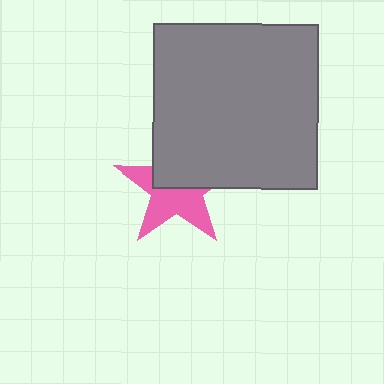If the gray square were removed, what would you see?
You would see the complete pink star.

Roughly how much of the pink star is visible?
About half of it is visible (roughly 53%).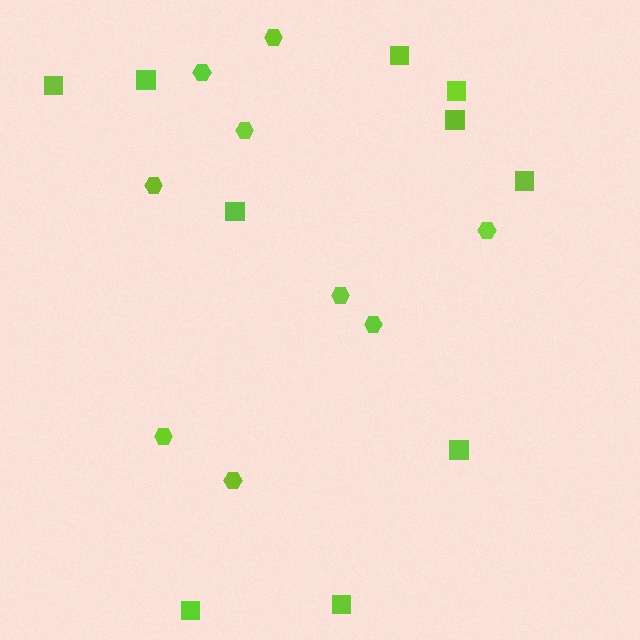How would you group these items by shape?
There are 2 groups: one group of hexagons (9) and one group of squares (10).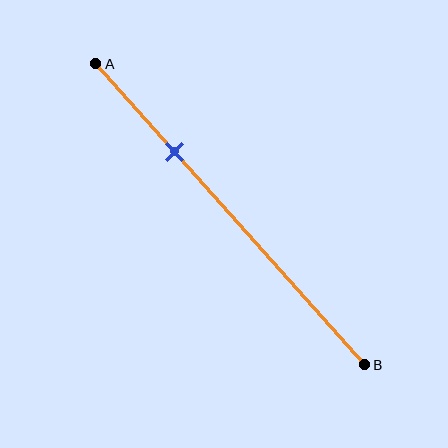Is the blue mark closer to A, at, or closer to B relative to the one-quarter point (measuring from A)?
The blue mark is closer to point B than the one-quarter point of segment AB.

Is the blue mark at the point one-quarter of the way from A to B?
No, the mark is at about 30% from A, not at the 25% one-quarter point.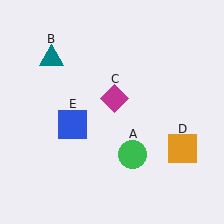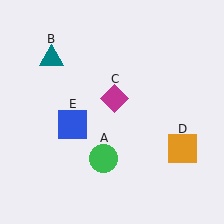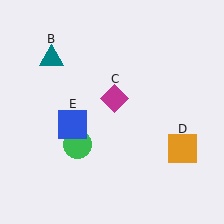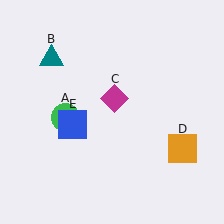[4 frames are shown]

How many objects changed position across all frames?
1 object changed position: green circle (object A).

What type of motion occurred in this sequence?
The green circle (object A) rotated clockwise around the center of the scene.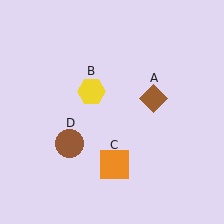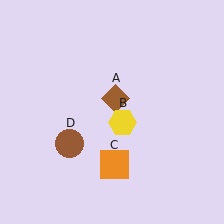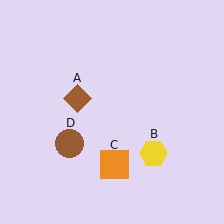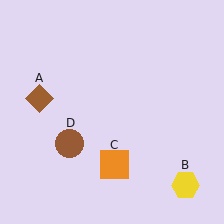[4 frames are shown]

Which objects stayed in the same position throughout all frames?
Orange square (object C) and brown circle (object D) remained stationary.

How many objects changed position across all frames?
2 objects changed position: brown diamond (object A), yellow hexagon (object B).